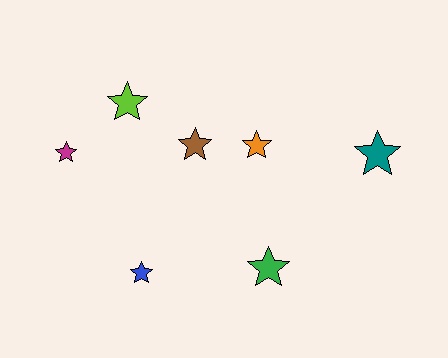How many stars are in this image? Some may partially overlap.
There are 7 stars.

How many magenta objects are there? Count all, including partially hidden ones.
There is 1 magenta object.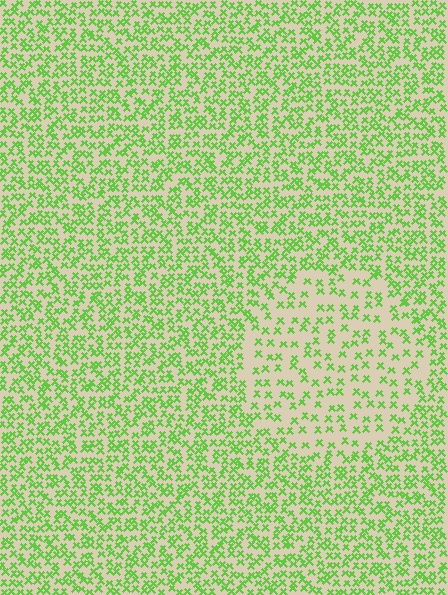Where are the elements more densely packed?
The elements are more densely packed outside the circle boundary.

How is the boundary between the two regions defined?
The boundary is defined by a change in element density (approximately 2.0x ratio). All elements are the same color, size, and shape.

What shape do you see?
I see a circle.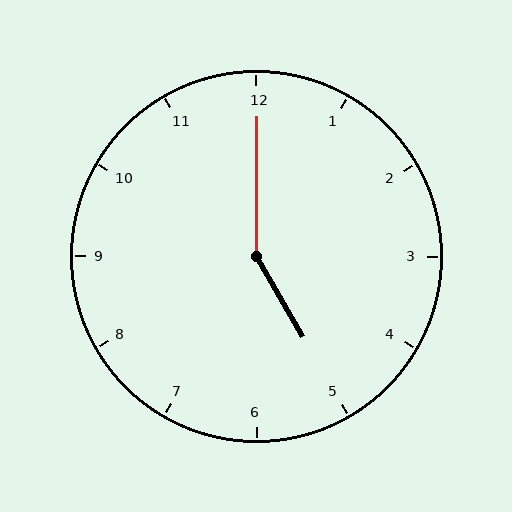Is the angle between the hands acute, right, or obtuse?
It is obtuse.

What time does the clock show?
5:00.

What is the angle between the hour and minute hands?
Approximately 150 degrees.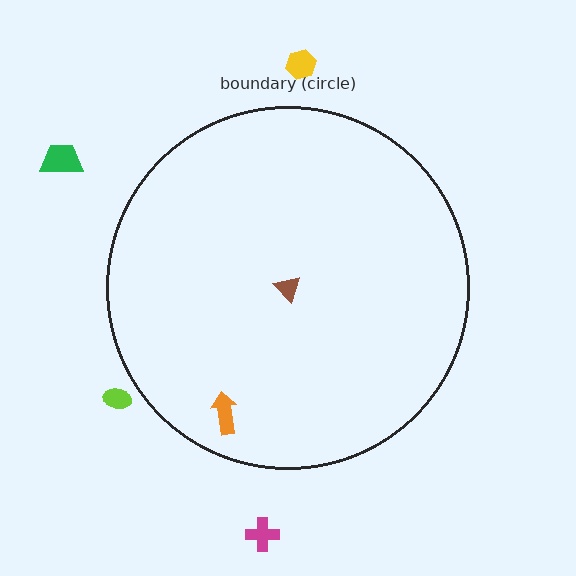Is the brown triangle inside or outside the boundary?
Inside.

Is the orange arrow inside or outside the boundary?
Inside.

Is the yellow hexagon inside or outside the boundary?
Outside.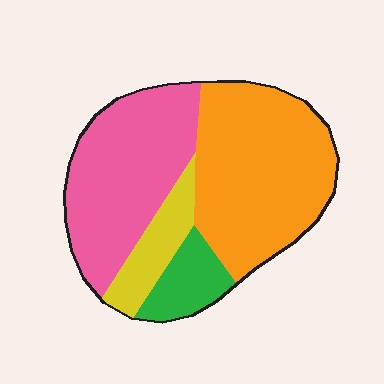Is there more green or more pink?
Pink.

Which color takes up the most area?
Orange, at roughly 45%.